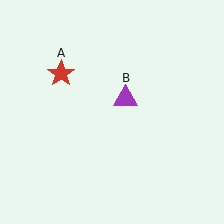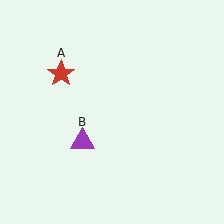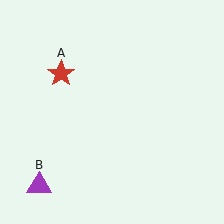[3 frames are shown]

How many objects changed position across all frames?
1 object changed position: purple triangle (object B).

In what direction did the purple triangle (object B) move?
The purple triangle (object B) moved down and to the left.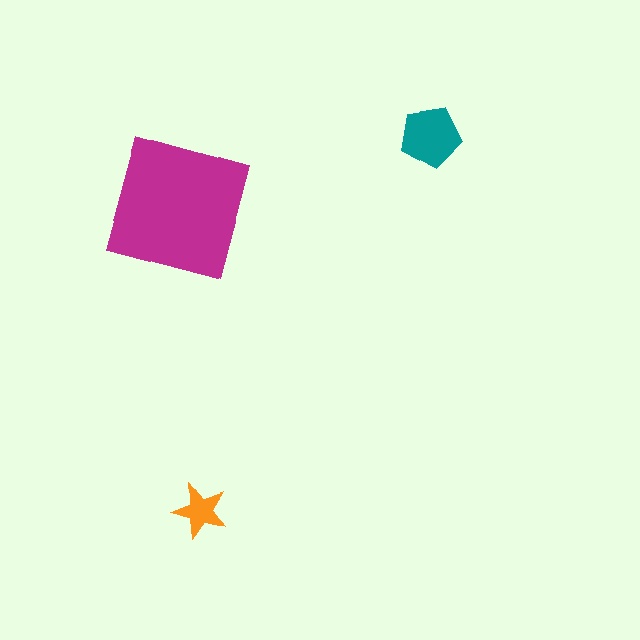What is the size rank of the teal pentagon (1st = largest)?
2nd.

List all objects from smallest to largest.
The orange star, the teal pentagon, the magenta square.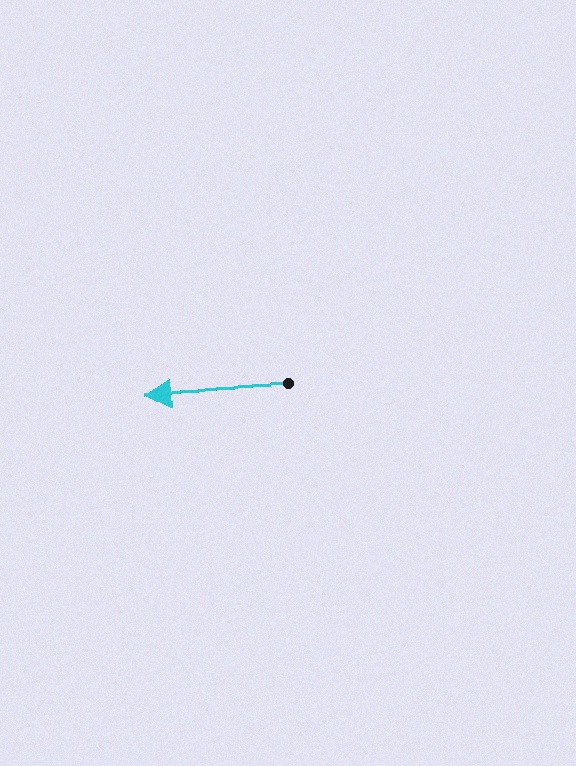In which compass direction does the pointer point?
West.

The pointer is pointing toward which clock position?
Roughly 9 o'clock.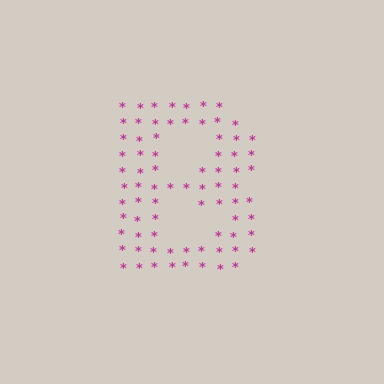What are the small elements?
The small elements are asterisks.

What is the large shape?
The large shape is the letter B.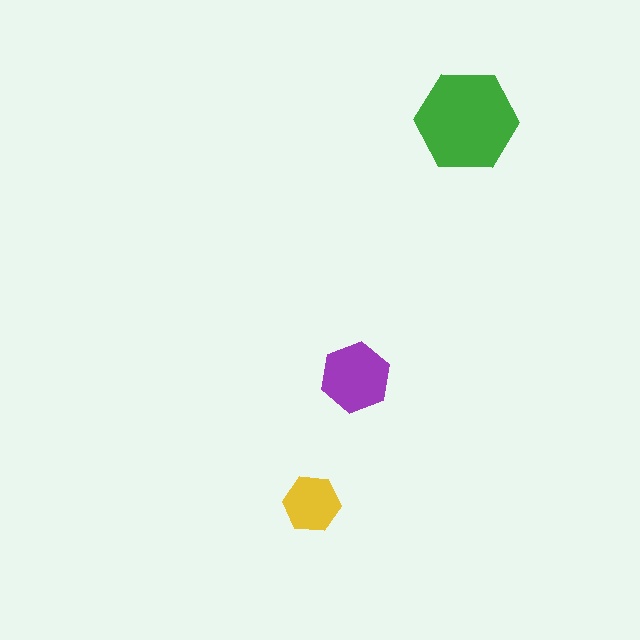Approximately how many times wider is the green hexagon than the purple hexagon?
About 1.5 times wider.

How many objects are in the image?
There are 3 objects in the image.